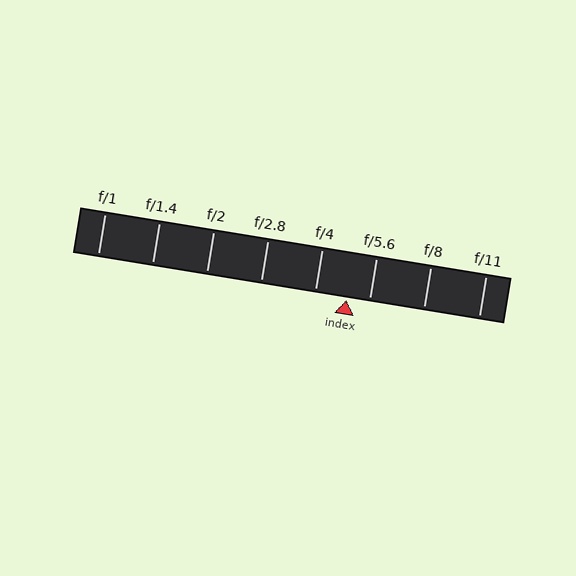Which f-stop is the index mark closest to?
The index mark is closest to f/5.6.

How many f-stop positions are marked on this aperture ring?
There are 8 f-stop positions marked.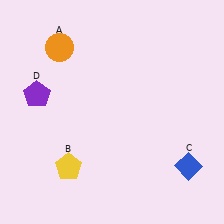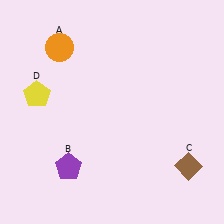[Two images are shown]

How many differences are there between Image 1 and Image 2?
There are 3 differences between the two images.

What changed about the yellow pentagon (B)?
In Image 1, B is yellow. In Image 2, it changed to purple.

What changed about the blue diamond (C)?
In Image 1, C is blue. In Image 2, it changed to brown.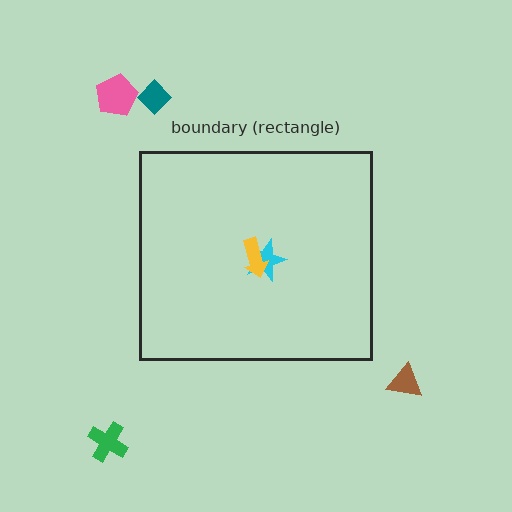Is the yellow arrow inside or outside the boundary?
Inside.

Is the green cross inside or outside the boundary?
Outside.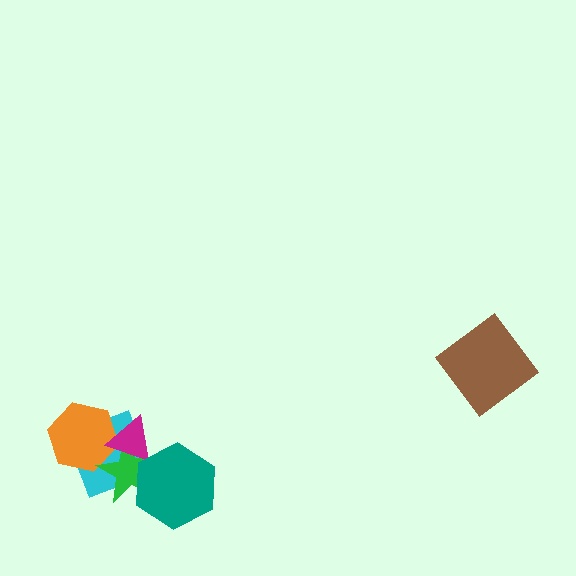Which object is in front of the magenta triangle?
The teal hexagon is in front of the magenta triangle.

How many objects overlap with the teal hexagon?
3 objects overlap with the teal hexagon.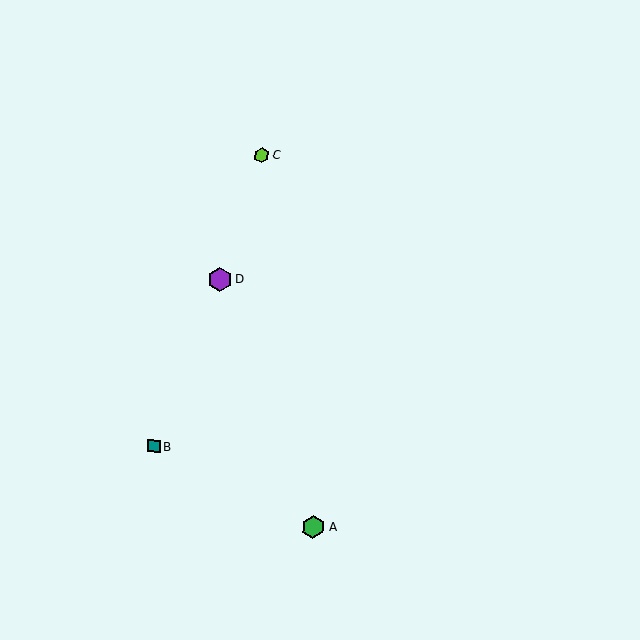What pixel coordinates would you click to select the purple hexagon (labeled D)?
Click at (220, 279) to select the purple hexagon D.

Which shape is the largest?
The green hexagon (labeled A) is the largest.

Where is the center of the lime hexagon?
The center of the lime hexagon is at (262, 155).